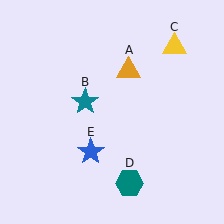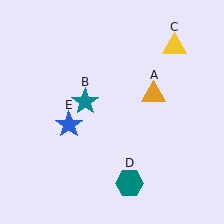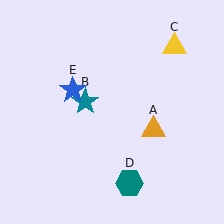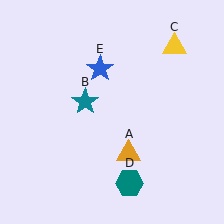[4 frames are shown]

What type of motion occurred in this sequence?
The orange triangle (object A), blue star (object E) rotated clockwise around the center of the scene.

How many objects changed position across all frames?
2 objects changed position: orange triangle (object A), blue star (object E).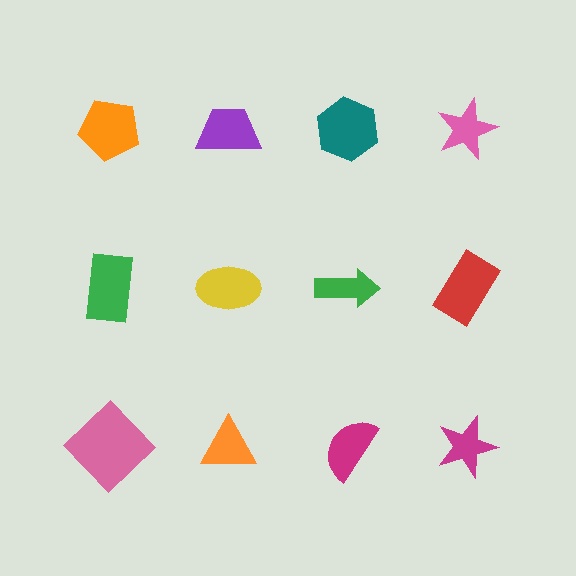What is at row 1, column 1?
An orange pentagon.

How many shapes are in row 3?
4 shapes.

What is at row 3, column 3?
A magenta semicircle.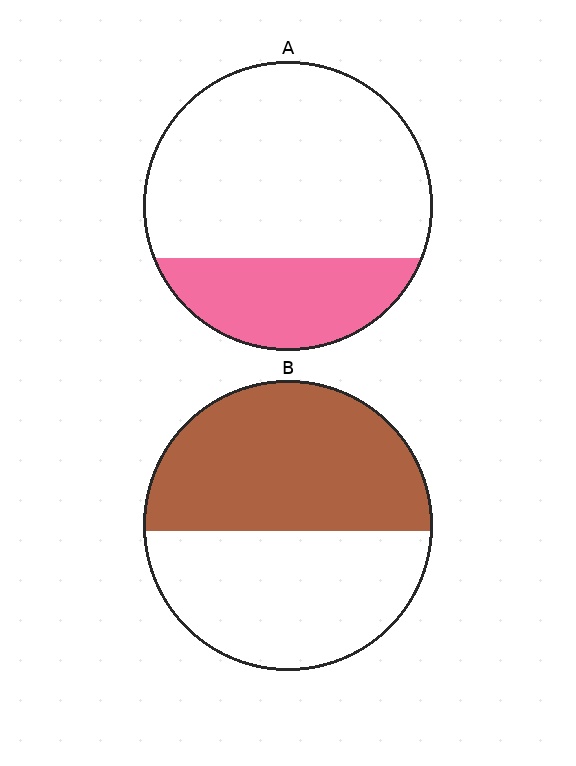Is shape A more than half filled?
No.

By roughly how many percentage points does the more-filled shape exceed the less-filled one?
By roughly 25 percentage points (B over A).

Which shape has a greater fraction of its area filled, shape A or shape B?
Shape B.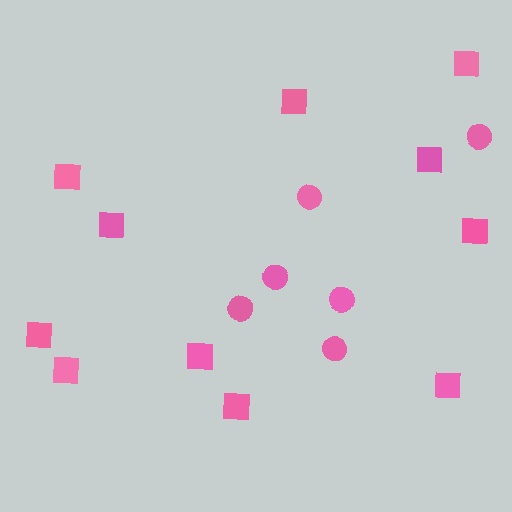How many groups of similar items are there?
There are 2 groups: one group of squares (11) and one group of circles (6).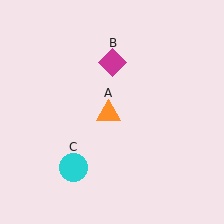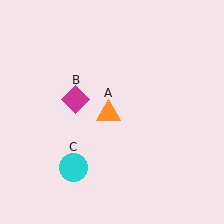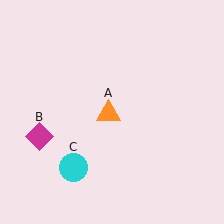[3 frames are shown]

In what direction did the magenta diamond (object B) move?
The magenta diamond (object B) moved down and to the left.